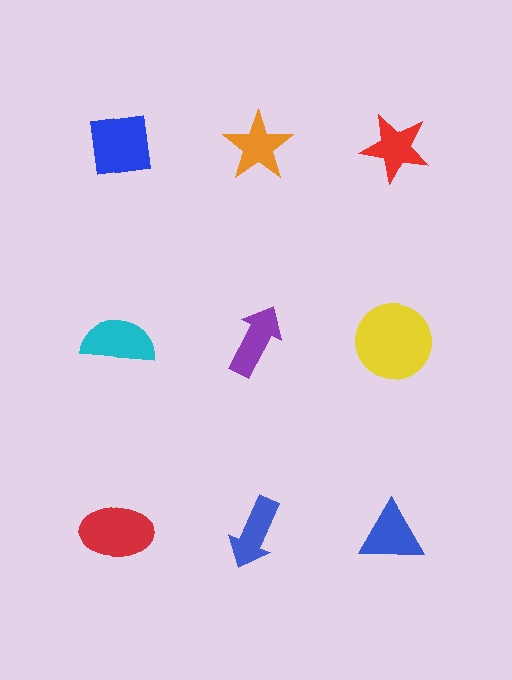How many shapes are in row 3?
3 shapes.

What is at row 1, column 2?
An orange star.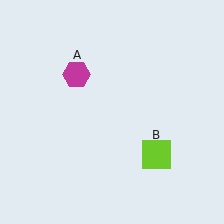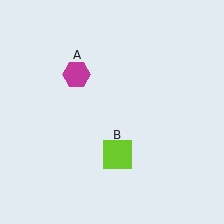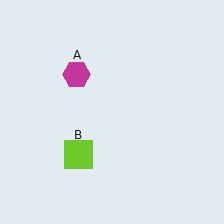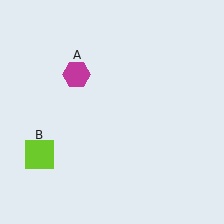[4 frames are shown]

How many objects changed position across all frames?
1 object changed position: lime square (object B).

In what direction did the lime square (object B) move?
The lime square (object B) moved left.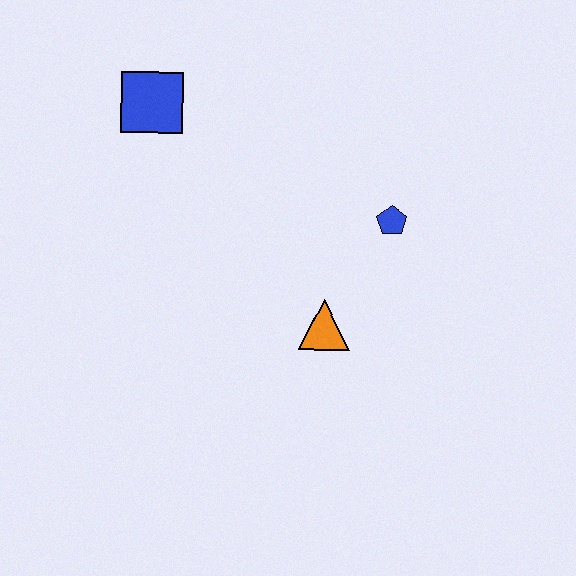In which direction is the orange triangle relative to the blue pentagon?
The orange triangle is below the blue pentagon.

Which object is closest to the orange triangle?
The blue pentagon is closest to the orange triangle.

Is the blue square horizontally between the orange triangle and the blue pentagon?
No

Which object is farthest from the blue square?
The orange triangle is farthest from the blue square.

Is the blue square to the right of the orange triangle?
No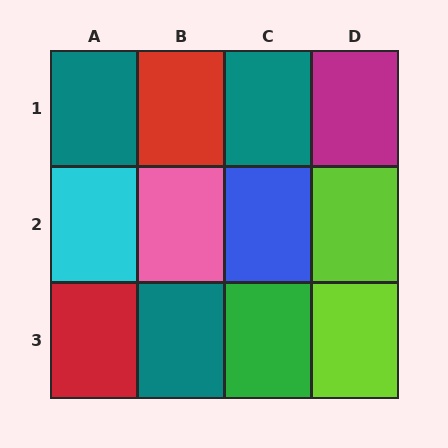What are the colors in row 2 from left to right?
Cyan, pink, blue, lime.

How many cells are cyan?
1 cell is cyan.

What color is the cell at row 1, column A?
Teal.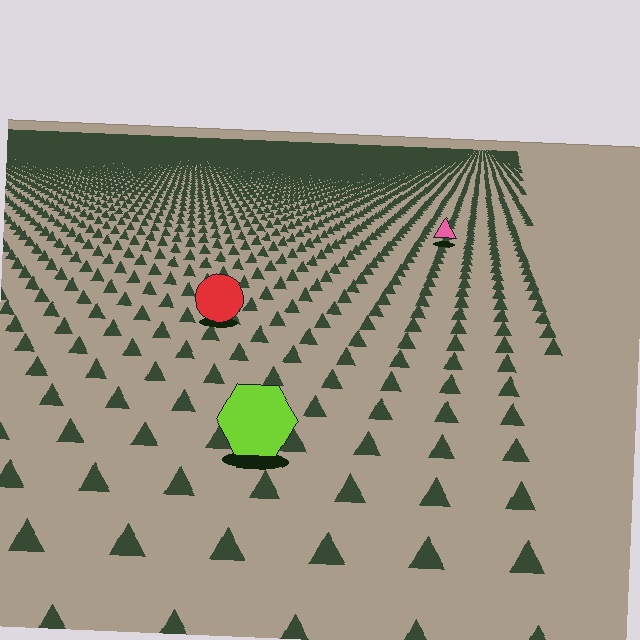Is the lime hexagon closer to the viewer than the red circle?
Yes. The lime hexagon is closer — you can tell from the texture gradient: the ground texture is coarser near it.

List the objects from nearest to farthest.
From nearest to farthest: the lime hexagon, the red circle, the pink triangle.